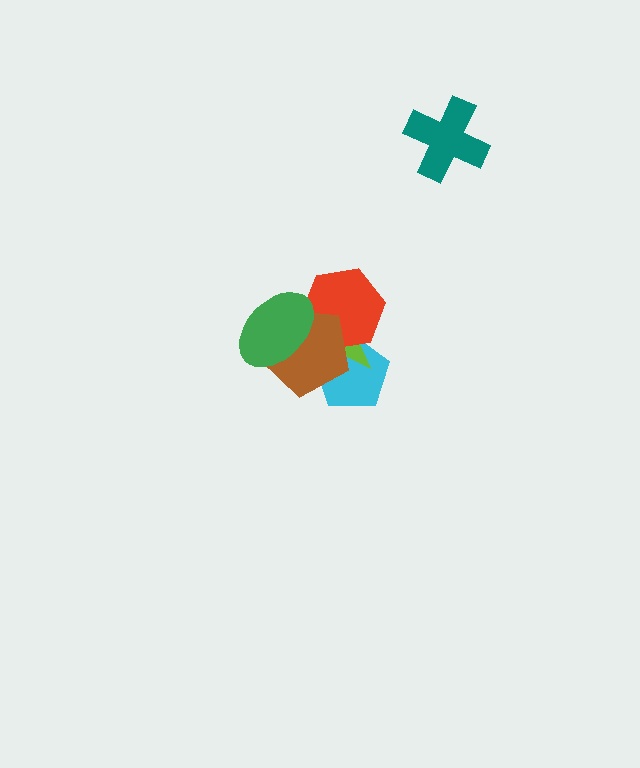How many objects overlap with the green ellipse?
3 objects overlap with the green ellipse.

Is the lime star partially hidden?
Yes, it is partially covered by another shape.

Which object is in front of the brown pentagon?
The green ellipse is in front of the brown pentagon.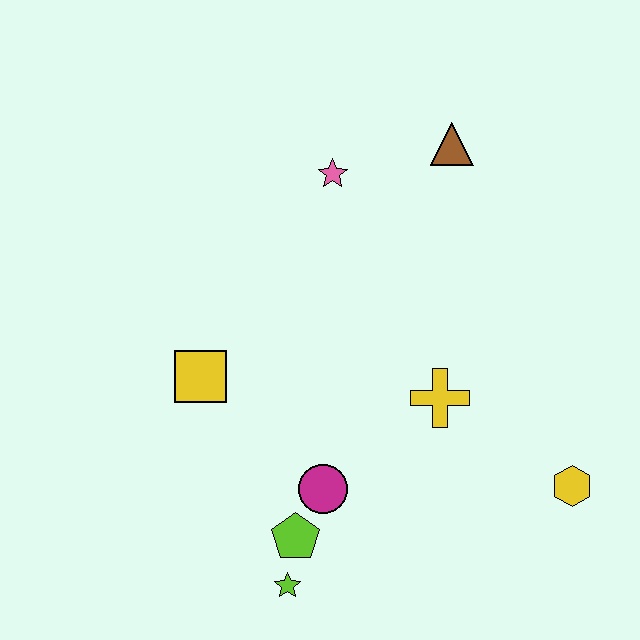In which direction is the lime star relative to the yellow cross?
The lime star is below the yellow cross.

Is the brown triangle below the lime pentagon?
No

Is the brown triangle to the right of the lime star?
Yes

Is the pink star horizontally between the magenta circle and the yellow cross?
Yes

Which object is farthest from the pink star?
The lime star is farthest from the pink star.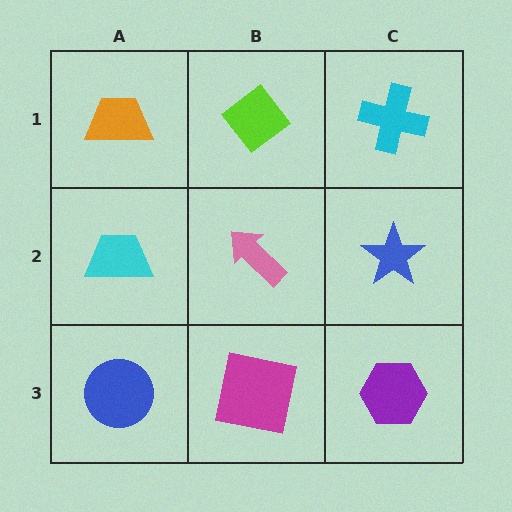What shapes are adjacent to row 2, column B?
A lime diamond (row 1, column B), a magenta square (row 3, column B), a cyan trapezoid (row 2, column A), a blue star (row 2, column C).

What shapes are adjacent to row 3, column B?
A pink arrow (row 2, column B), a blue circle (row 3, column A), a purple hexagon (row 3, column C).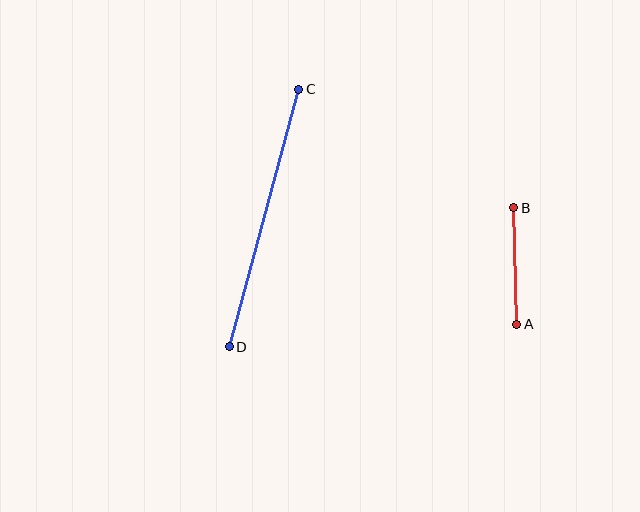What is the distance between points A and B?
The distance is approximately 117 pixels.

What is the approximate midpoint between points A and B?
The midpoint is at approximately (515, 266) pixels.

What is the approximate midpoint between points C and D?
The midpoint is at approximately (264, 218) pixels.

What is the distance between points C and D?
The distance is approximately 267 pixels.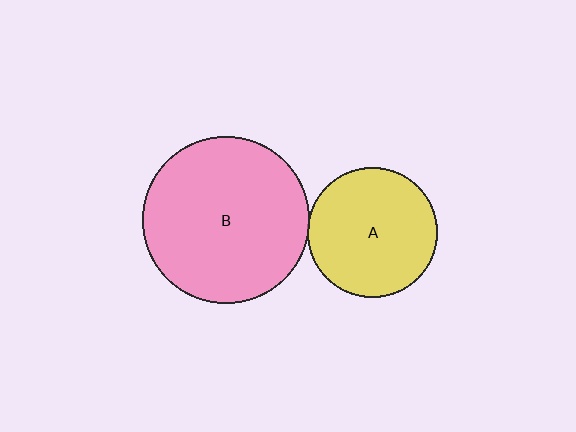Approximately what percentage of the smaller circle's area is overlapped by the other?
Approximately 5%.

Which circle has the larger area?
Circle B (pink).